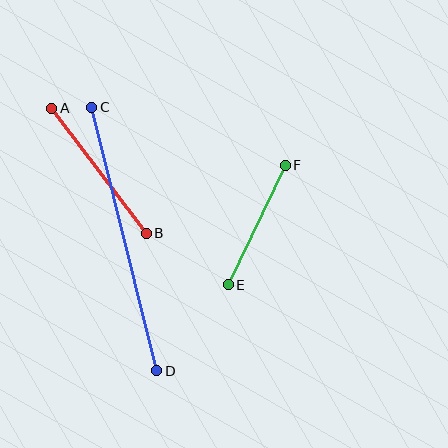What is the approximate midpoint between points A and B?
The midpoint is at approximately (99, 171) pixels.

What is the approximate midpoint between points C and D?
The midpoint is at approximately (124, 239) pixels.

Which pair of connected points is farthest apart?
Points C and D are farthest apart.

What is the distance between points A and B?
The distance is approximately 157 pixels.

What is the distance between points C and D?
The distance is approximately 271 pixels.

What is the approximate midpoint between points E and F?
The midpoint is at approximately (257, 225) pixels.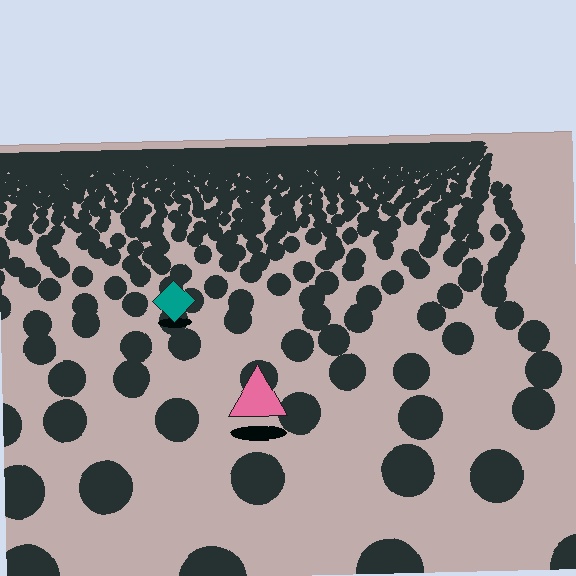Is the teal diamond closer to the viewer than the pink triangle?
No. The pink triangle is closer — you can tell from the texture gradient: the ground texture is coarser near it.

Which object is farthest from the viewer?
The teal diamond is farthest from the viewer. It appears smaller and the ground texture around it is denser.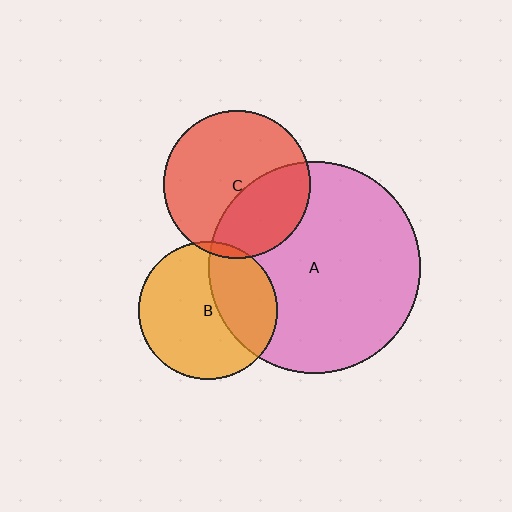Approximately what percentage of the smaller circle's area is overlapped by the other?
Approximately 35%.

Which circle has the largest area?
Circle A (pink).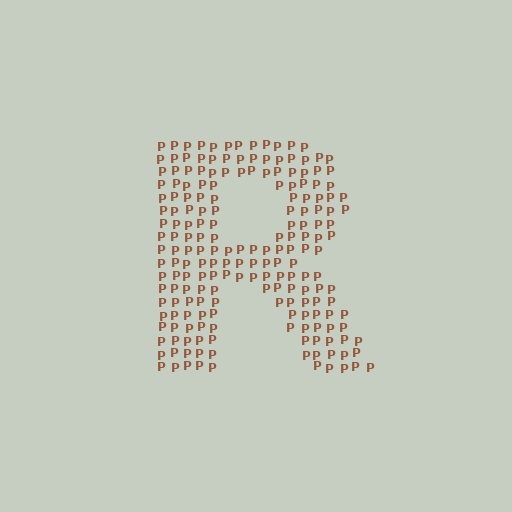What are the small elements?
The small elements are letter P's.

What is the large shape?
The large shape is the letter R.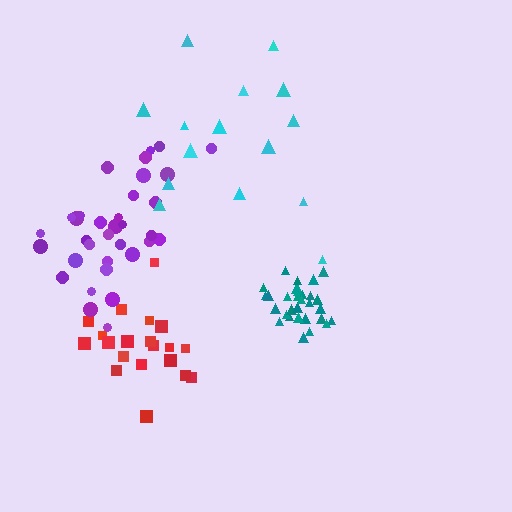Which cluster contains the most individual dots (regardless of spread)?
Purple (35).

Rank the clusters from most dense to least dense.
teal, red, purple, cyan.